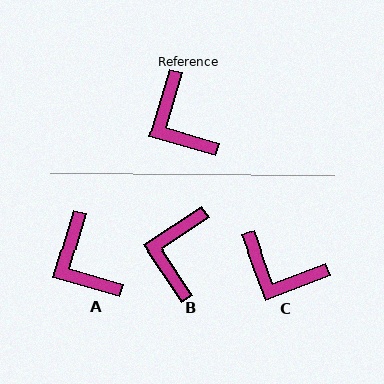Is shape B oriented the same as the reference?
No, it is off by about 40 degrees.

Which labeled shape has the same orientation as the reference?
A.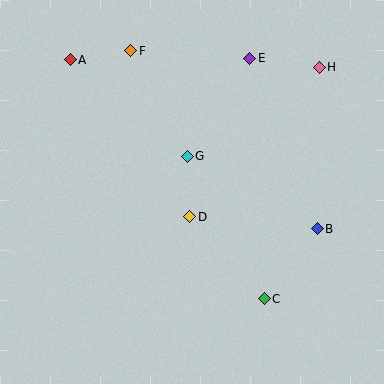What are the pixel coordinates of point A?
Point A is at (70, 60).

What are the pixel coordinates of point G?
Point G is at (187, 156).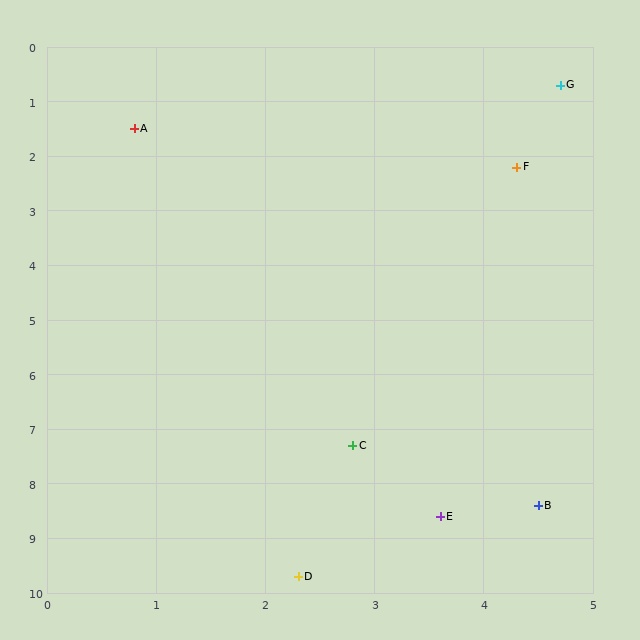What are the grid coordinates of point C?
Point C is at approximately (2.8, 7.3).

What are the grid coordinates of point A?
Point A is at approximately (0.8, 1.5).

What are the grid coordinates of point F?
Point F is at approximately (4.3, 2.2).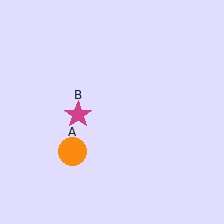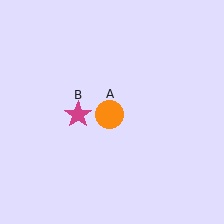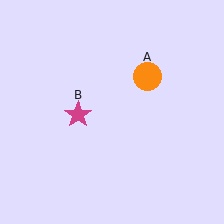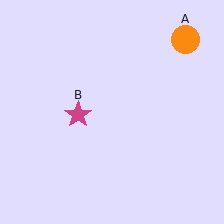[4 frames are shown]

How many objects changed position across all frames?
1 object changed position: orange circle (object A).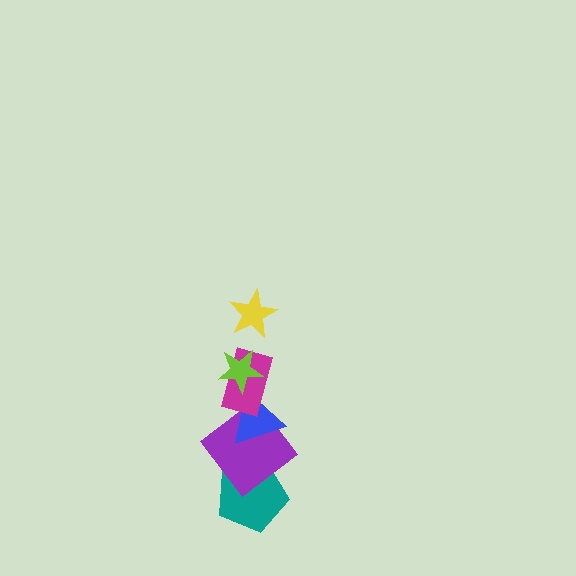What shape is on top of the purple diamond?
The blue triangle is on top of the purple diamond.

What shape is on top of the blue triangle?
The magenta rectangle is on top of the blue triangle.